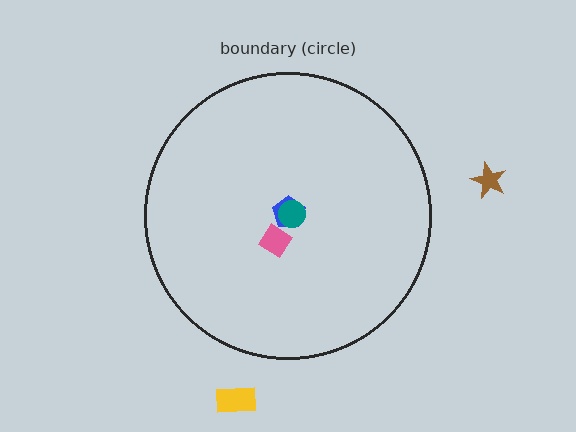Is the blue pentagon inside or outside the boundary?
Inside.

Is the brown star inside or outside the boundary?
Outside.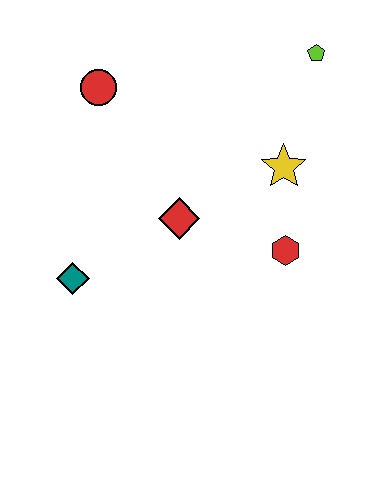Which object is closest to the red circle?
The red diamond is closest to the red circle.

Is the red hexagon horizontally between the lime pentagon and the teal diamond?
Yes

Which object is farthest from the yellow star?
The teal diamond is farthest from the yellow star.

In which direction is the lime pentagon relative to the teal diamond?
The lime pentagon is to the right of the teal diamond.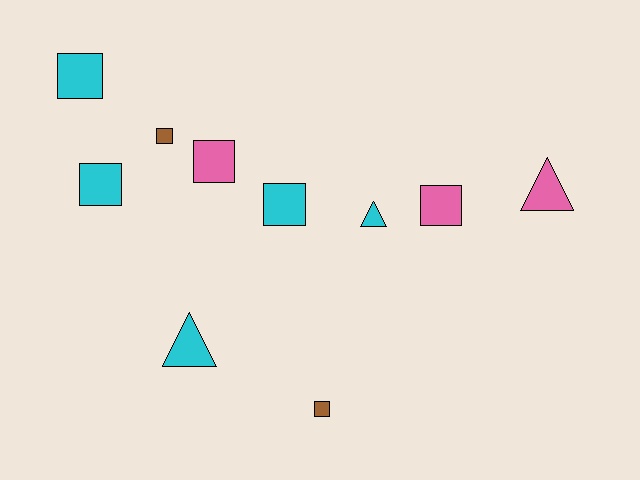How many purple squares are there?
There are no purple squares.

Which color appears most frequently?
Cyan, with 5 objects.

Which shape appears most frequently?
Square, with 7 objects.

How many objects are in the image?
There are 10 objects.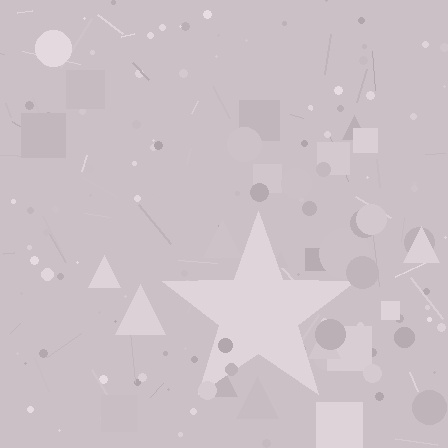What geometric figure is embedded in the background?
A star is embedded in the background.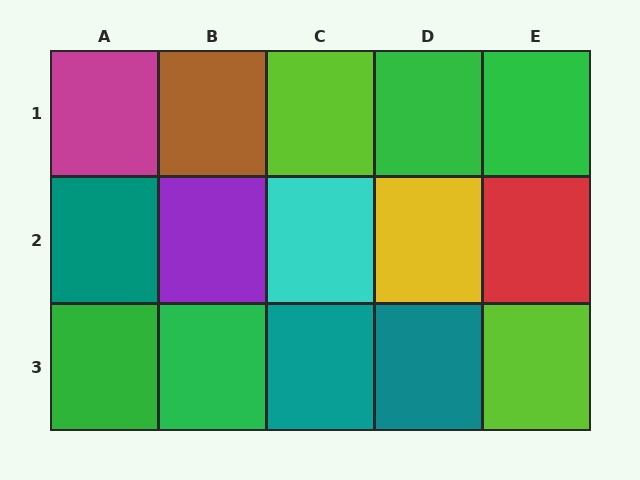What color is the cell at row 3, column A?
Green.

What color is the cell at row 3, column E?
Lime.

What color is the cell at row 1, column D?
Green.